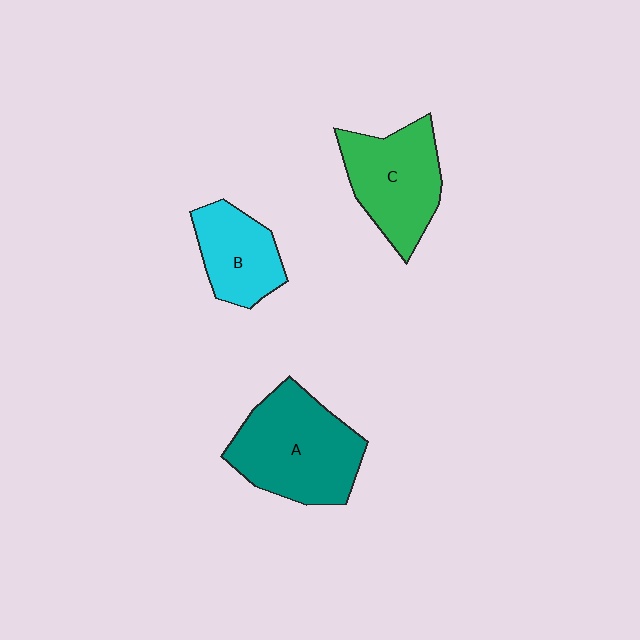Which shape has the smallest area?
Shape B (cyan).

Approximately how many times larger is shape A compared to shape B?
Approximately 1.7 times.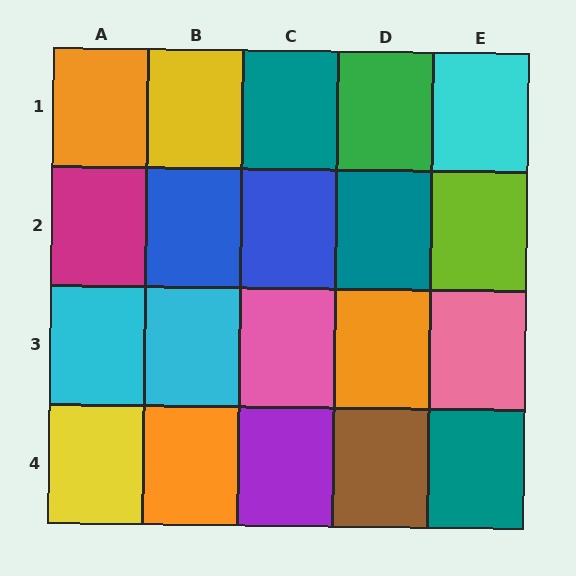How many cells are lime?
1 cell is lime.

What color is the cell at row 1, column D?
Green.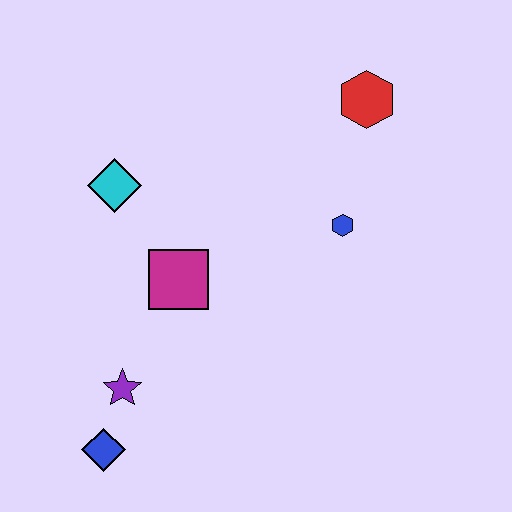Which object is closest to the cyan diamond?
The magenta square is closest to the cyan diamond.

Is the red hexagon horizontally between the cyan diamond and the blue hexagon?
No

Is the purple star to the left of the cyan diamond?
No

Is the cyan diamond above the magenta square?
Yes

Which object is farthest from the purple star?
The red hexagon is farthest from the purple star.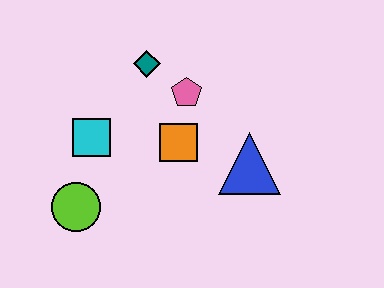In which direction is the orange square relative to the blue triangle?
The orange square is to the left of the blue triangle.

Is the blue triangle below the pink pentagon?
Yes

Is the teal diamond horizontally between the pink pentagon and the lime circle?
Yes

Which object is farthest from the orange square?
The lime circle is farthest from the orange square.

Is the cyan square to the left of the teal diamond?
Yes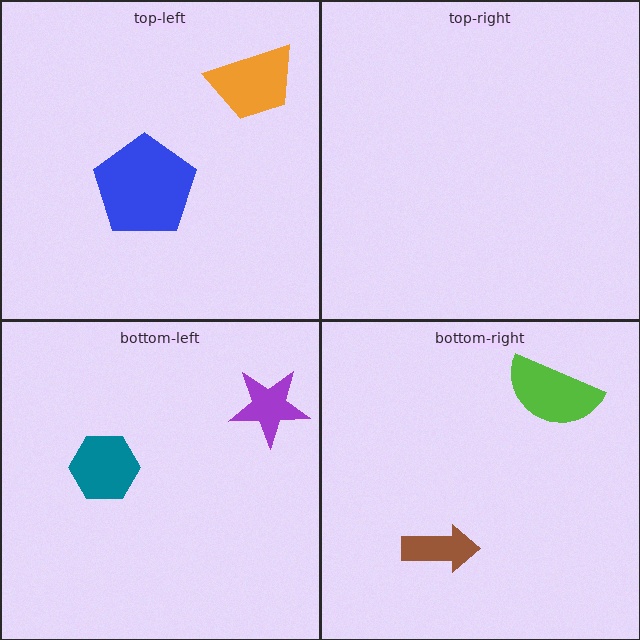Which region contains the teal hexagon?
The bottom-left region.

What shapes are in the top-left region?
The blue pentagon, the orange trapezoid.